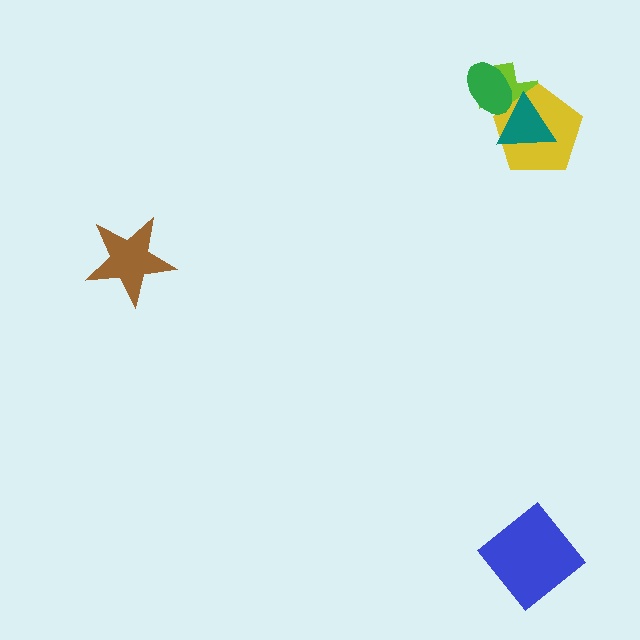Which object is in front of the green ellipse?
The teal triangle is in front of the green ellipse.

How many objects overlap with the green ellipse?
3 objects overlap with the green ellipse.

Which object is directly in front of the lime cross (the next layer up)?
The yellow pentagon is directly in front of the lime cross.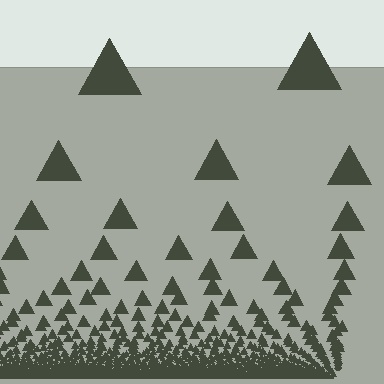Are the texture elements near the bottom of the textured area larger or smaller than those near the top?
Smaller. The gradient is inverted — elements near the bottom are smaller and denser.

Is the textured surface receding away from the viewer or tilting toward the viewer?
The surface appears to tilt toward the viewer. Texture elements get larger and sparser toward the top.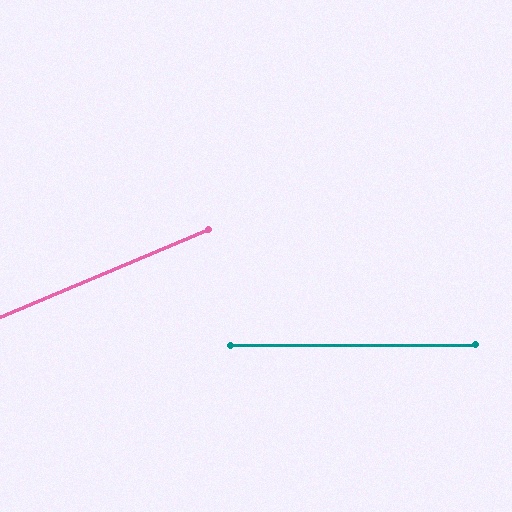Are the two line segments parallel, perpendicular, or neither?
Neither parallel nor perpendicular — they differ by about 22°.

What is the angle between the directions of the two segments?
Approximately 22 degrees.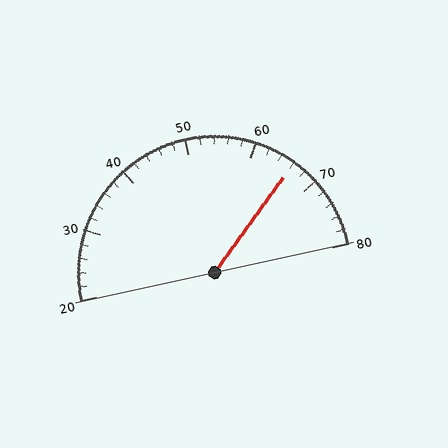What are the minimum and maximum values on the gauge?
The gauge ranges from 20 to 80.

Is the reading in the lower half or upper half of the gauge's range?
The reading is in the upper half of the range (20 to 80).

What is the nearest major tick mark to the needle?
The nearest major tick mark is 70.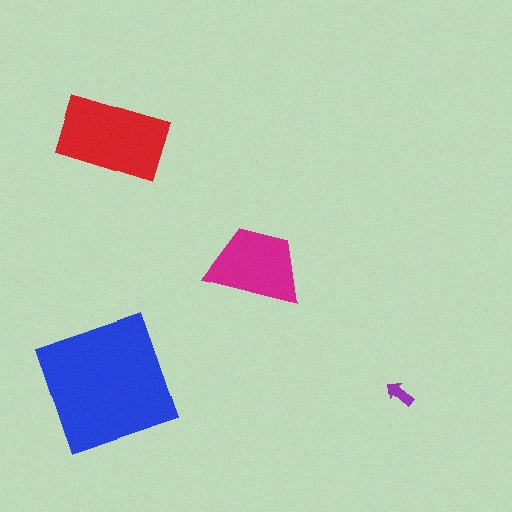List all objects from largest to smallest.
The blue square, the red rectangle, the magenta trapezoid, the purple arrow.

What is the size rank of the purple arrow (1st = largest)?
4th.